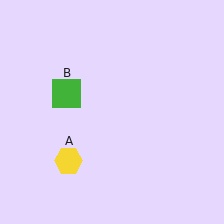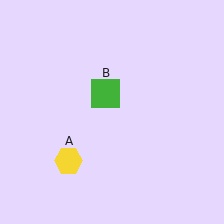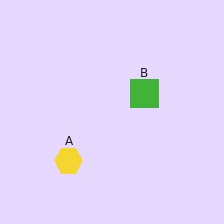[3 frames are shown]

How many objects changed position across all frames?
1 object changed position: green square (object B).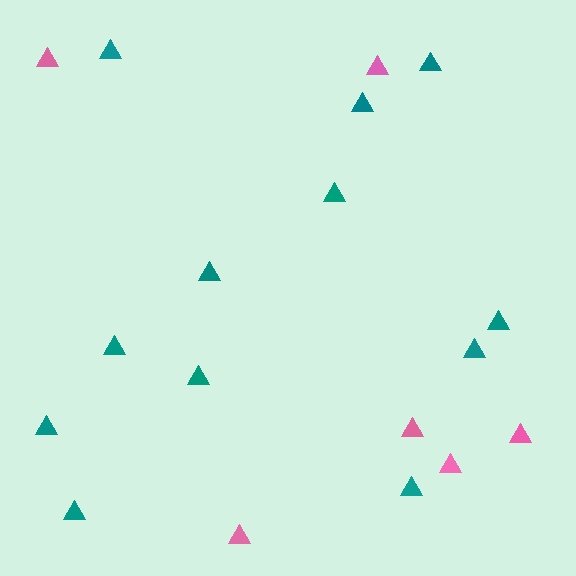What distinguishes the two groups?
There are 2 groups: one group of teal triangles (12) and one group of pink triangles (6).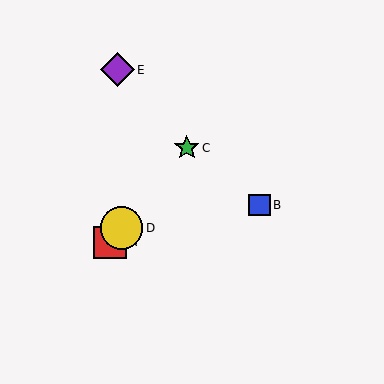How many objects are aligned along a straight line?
3 objects (A, C, D) are aligned along a straight line.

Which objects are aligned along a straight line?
Objects A, C, D are aligned along a straight line.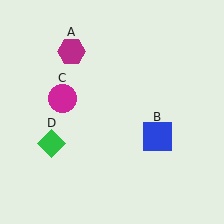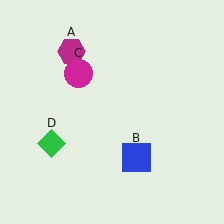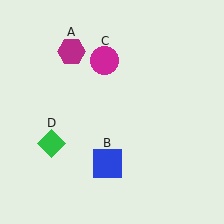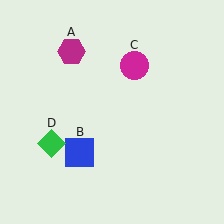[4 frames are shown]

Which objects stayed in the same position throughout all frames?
Magenta hexagon (object A) and green diamond (object D) remained stationary.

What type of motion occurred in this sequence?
The blue square (object B), magenta circle (object C) rotated clockwise around the center of the scene.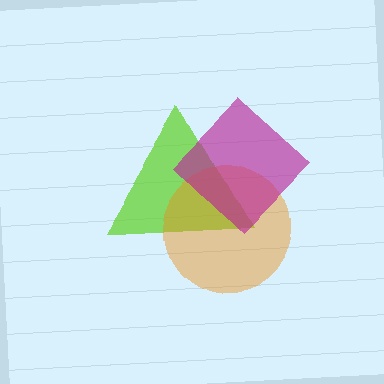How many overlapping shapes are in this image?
There are 3 overlapping shapes in the image.